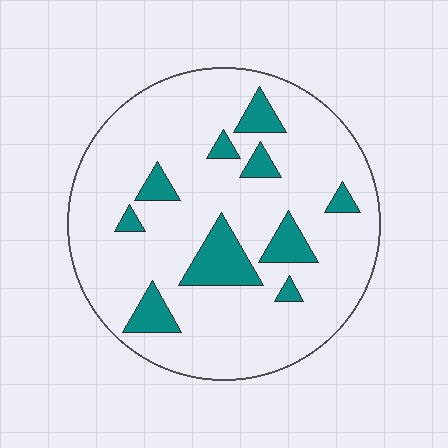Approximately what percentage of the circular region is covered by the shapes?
Approximately 15%.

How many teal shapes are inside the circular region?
10.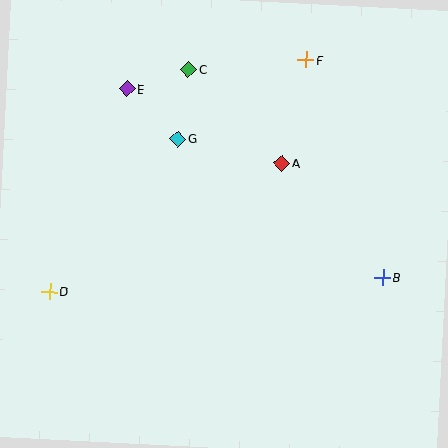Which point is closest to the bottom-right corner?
Point B is closest to the bottom-right corner.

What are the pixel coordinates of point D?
Point D is at (49, 292).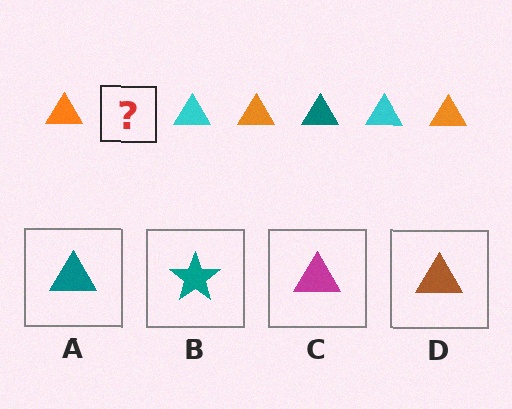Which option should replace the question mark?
Option A.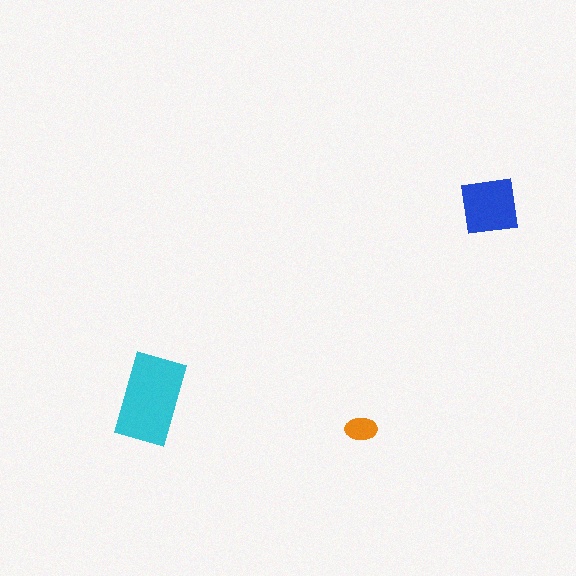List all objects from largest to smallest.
The cyan rectangle, the blue square, the orange ellipse.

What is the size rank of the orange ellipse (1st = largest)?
3rd.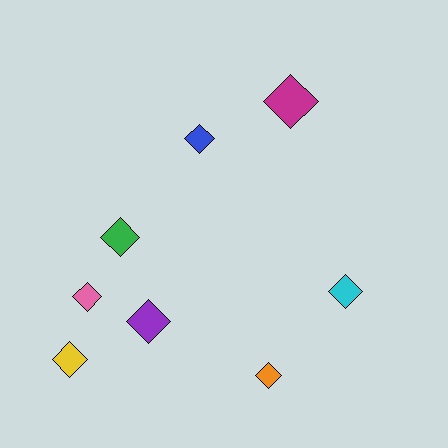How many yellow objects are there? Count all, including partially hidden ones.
There is 1 yellow object.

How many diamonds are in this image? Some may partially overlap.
There are 8 diamonds.